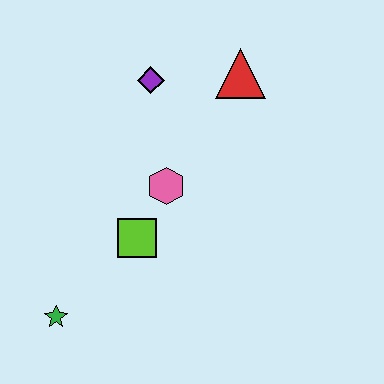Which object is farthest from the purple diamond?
The green star is farthest from the purple diamond.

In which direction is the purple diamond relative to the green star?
The purple diamond is above the green star.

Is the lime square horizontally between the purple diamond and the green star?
Yes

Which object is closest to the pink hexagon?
The lime square is closest to the pink hexagon.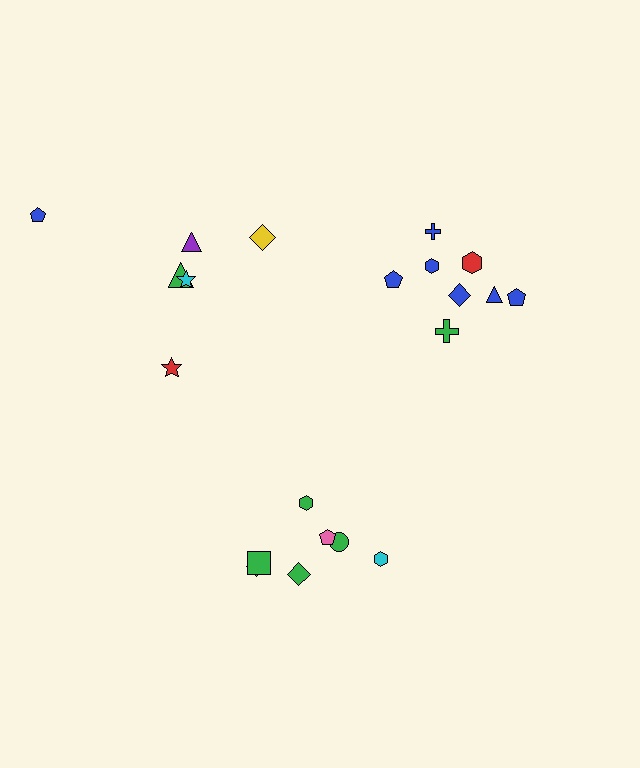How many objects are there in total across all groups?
There are 21 objects.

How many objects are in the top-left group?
There are 6 objects.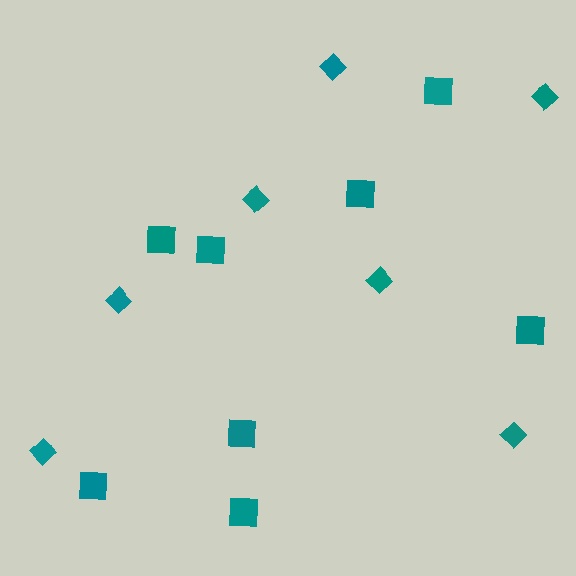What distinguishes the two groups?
There are 2 groups: one group of diamonds (7) and one group of squares (8).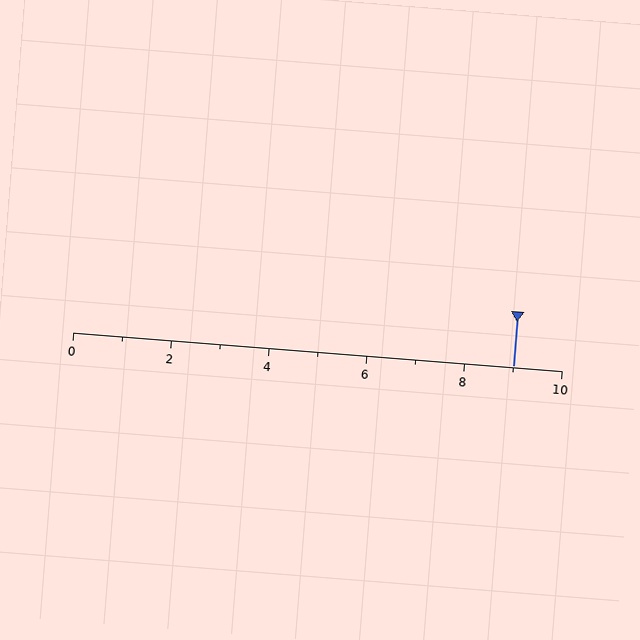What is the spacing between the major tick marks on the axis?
The major ticks are spaced 2 apart.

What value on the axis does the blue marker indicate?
The marker indicates approximately 9.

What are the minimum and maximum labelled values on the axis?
The axis runs from 0 to 10.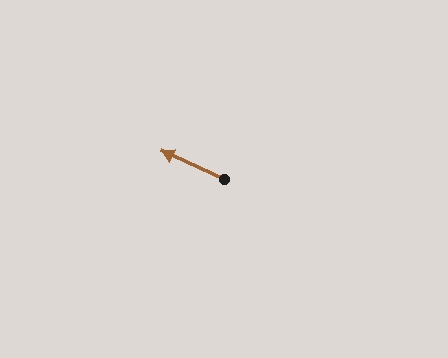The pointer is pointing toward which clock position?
Roughly 10 o'clock.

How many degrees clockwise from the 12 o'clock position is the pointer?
Approximately 294 degrees.